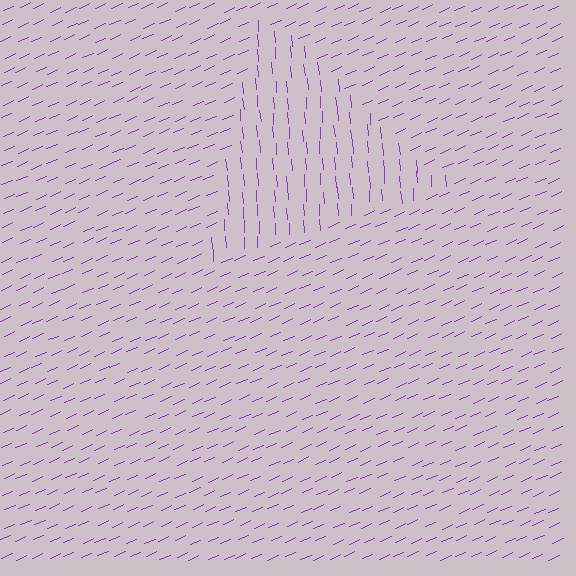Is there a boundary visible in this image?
Yes, there is a texture boundary formed by a change in line orientation.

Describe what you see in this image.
The image is filled with small purple line segments. A triangle region in the image has lines oriented differently from the surrounding lines, creating a visible texture boundary.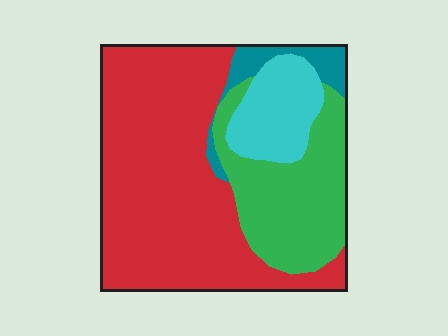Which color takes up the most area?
Red, at roughly 55%.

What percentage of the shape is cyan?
Cyan takes up about one eighth (1/8) of the shape.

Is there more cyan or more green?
Green.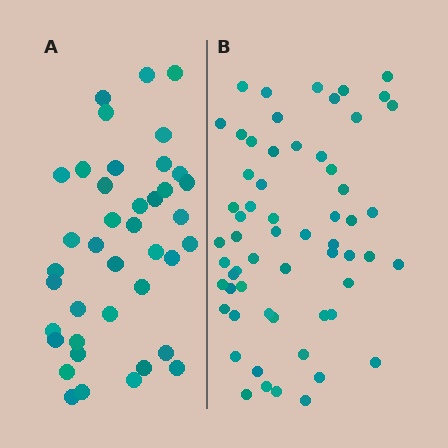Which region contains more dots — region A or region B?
Region B (the right region) has more dots.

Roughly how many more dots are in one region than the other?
Region B has approximately 20 more dots than region A.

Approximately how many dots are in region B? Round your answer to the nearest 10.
About 60 dots.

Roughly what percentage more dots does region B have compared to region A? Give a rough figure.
About 50% more.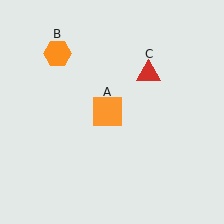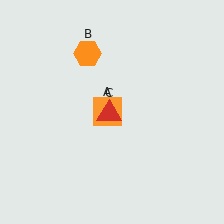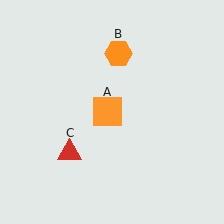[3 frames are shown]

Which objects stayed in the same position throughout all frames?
Orange square (object A) remained stationary.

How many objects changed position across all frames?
2 objects changed position: orange hexagon (object B), red triangle (object C).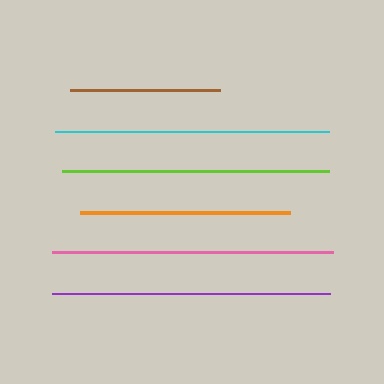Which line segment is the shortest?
The brown line is the shortest at approximately 150 pixels.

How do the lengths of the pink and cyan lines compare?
The pink and cyan lines are approximately the same length.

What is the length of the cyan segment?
The cyan segment is approximately 274 pixels long.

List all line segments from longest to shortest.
From longest to shortest: pink, purple, cyan, lime, orange, brown.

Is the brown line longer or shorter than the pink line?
The pink line is longer than the brown line.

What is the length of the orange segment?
The orange segment is approximately 209 pixels long.